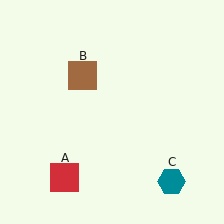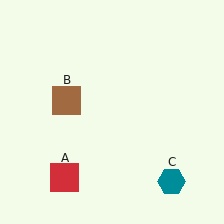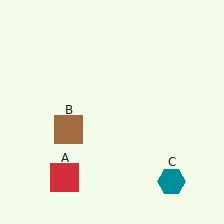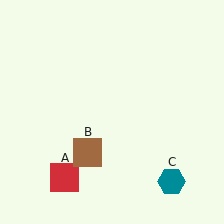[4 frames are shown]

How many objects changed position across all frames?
1 object changed position: brown square (object B).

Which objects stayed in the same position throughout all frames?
Red square (object A) and teal hexagon (object C) remained stationary.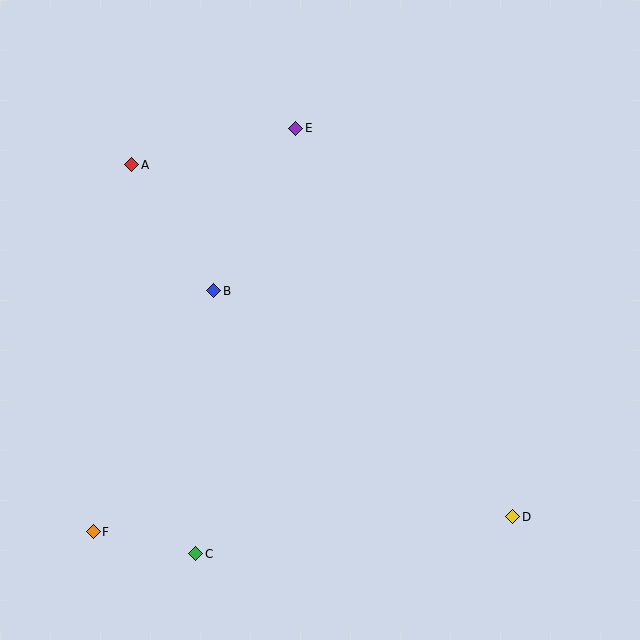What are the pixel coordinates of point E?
Point E is at (296, 128).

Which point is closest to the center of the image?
Point B at (214, 291) is closest to the center.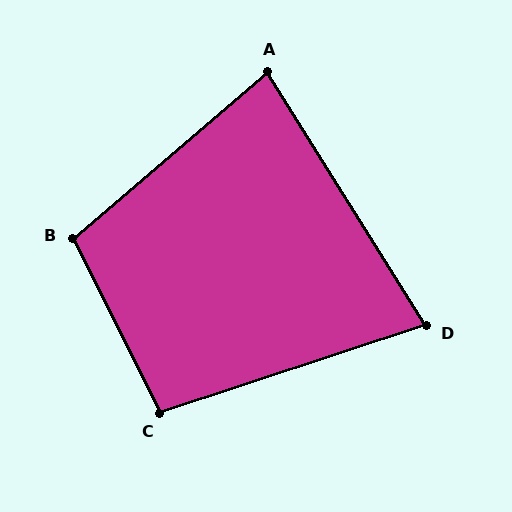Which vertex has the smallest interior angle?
D, at approximately 76 degrees.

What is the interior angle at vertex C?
Approximately 98 degrees (obtuse).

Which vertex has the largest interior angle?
B, at approximately 104 degrees.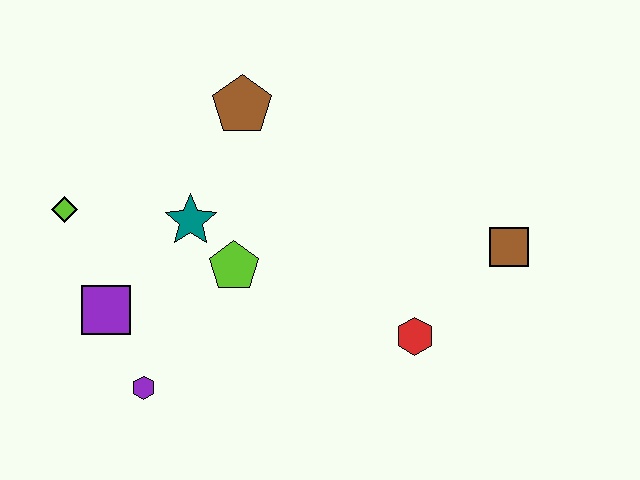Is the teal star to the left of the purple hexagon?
No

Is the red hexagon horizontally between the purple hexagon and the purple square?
No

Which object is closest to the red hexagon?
The brown square is closest to the red hexagon.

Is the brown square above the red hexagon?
Yes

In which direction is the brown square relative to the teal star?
The brown square is to the right of the teal star.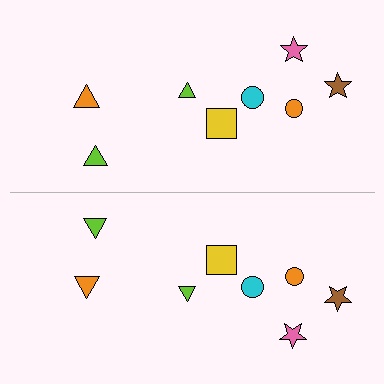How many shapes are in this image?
There are 16 shapes in this image.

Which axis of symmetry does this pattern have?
The pattern has a horizontal axis of symmetry running through the center of the image.